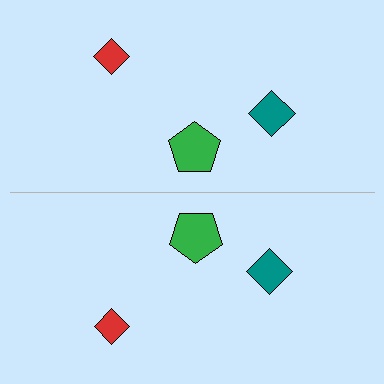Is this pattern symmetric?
Yes, this pattern has bilateral (reflection) symmetry.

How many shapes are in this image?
There are 6 shapes in this image.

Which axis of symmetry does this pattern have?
The pattern has a horizontal axis of symmetry running through the center of the image.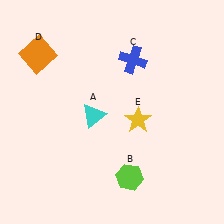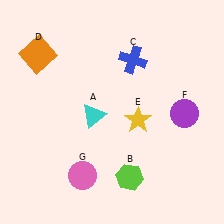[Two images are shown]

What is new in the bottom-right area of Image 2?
A purple circle (F) was added in the bottom-right area of Image 2.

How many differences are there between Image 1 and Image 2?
There are 2 differences between the two images.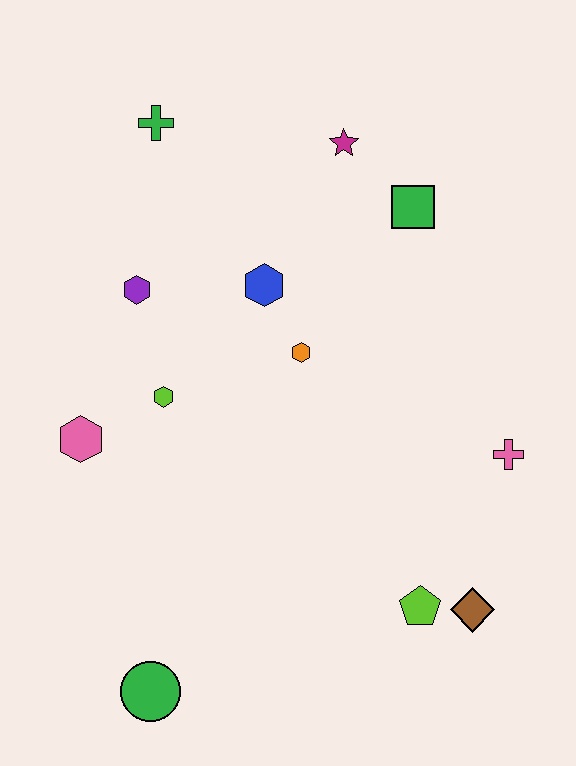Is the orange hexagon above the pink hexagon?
Yes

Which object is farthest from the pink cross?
The green cross is farthest from the pink cross.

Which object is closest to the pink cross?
The brown diamond is closest to the pink cross.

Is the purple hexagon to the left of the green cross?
Yes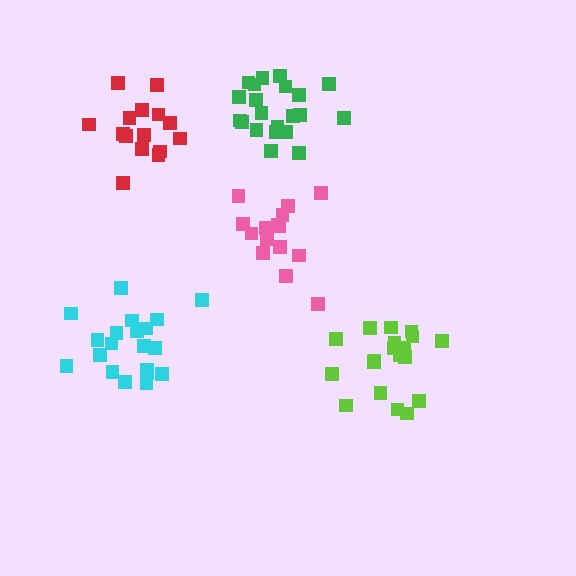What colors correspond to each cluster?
The clusters are colored: pink, lime, red, cyan, green.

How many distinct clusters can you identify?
There are 5 distinct clusters.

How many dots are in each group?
Group 1: 15 dots, Group 2: 19 dots, Group 3: 15 dots, Group 4: 20 dots, Group 5: 21 dots (90 total).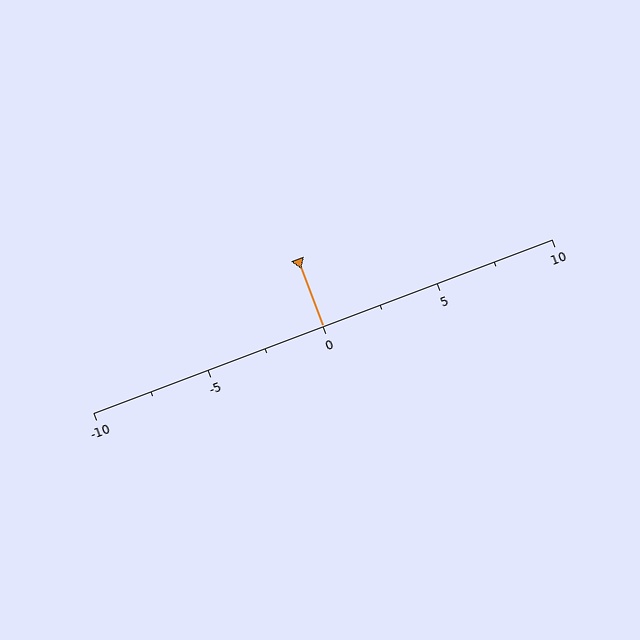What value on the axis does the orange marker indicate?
The marker indicates approximately 0.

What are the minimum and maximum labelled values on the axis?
The axis runs from -10 to 10.